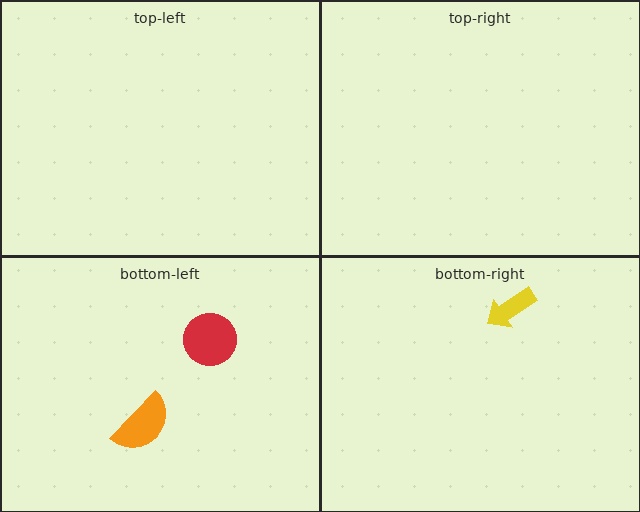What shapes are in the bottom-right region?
The yellow arrow.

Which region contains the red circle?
The bottom-left region.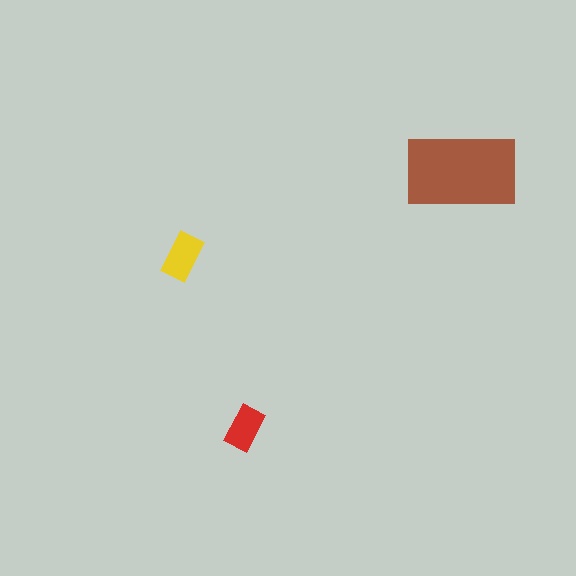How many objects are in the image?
There are 3 objects in the image.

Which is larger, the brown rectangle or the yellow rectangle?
The brown one.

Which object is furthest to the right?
The brown rectangle is rightmost.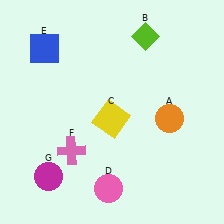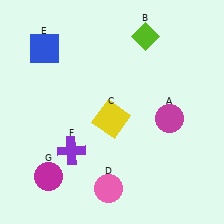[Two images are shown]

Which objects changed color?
A changed from orange to magenta. F changed from pink to purple.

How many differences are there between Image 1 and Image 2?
There are 2 differences between the two images.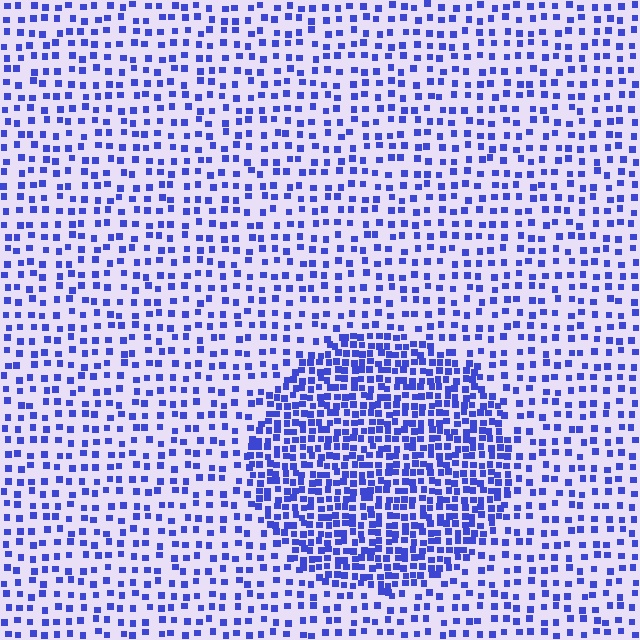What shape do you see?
I see a circle.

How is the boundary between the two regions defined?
The boundary is defined by a change in element density (approximately 2.3x ratio). All elements are the same color, size, and shape.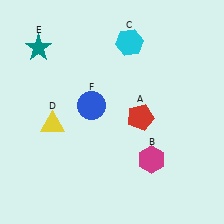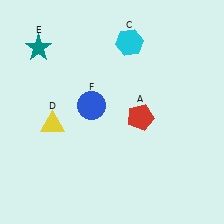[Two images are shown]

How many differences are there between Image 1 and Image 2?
There is 1 difference between the two images.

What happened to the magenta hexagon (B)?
The magenta hexagon (B) was removed in Image 2. It was in the bottom-right area of Image 1.